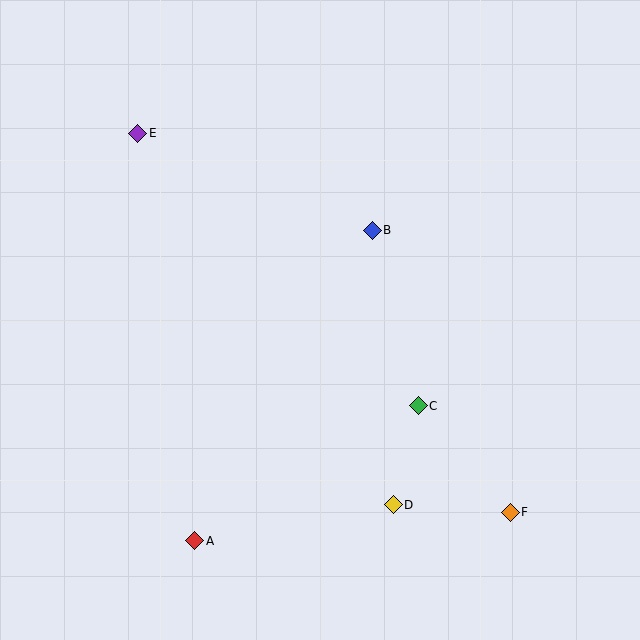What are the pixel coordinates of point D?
Point D is at (393, 505).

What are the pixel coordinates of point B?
Point B is at (372, 230).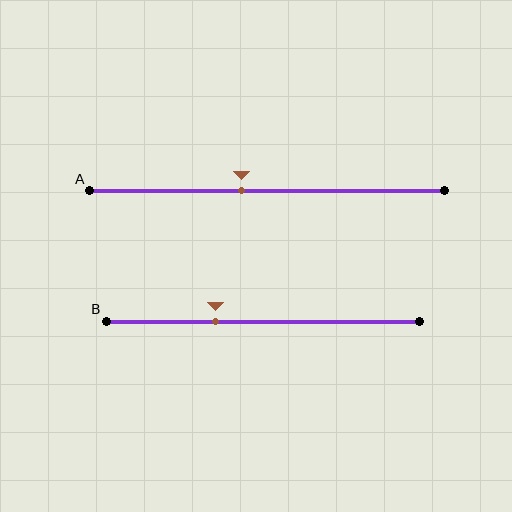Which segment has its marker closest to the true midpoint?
Segment A has its marker closest to the true midpoint.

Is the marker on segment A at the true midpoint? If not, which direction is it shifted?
No, the marker on segment A is shifted to the left by about 7% of the segment length.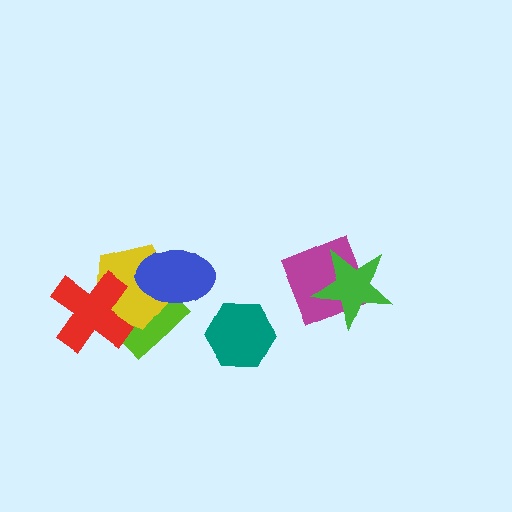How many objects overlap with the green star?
1 object overlaps with the green star.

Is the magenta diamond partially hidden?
Yes, it is partially covered by another shape.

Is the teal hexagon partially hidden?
No, no other shape covers it.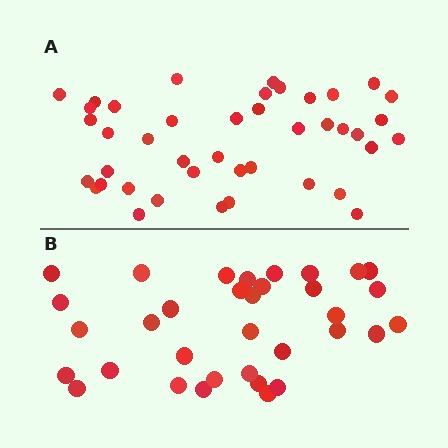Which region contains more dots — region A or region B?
Region A (the top region) has more dots.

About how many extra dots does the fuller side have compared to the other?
Region A has roughly 8 or so more dots than region B.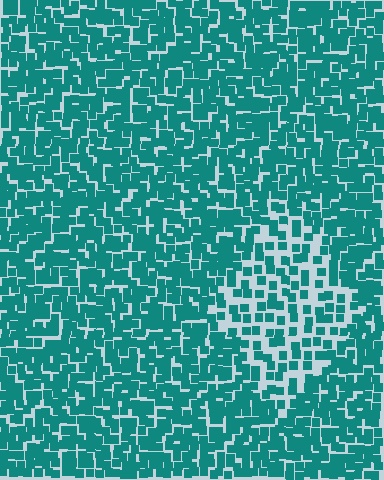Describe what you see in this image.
The image contains small teal elements arranged at two different densities. A diamond-shaped region is visible where the elements are less densely packed than the surrounding area.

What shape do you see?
I see a diamond.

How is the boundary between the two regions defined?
The boundary is defined by a change in element density (approximately 1.9x ratio). All elements are the same color, size, and shape.